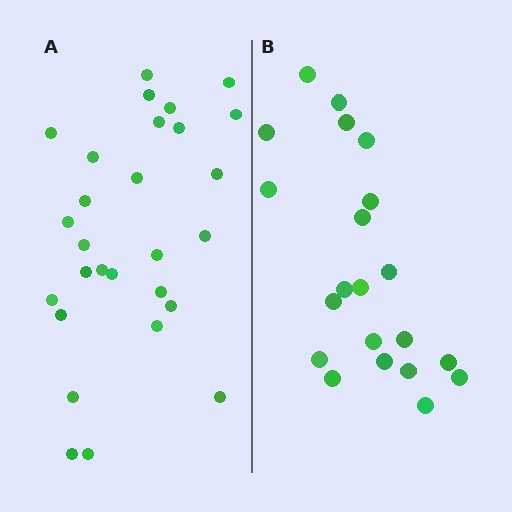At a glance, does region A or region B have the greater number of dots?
Region A (the left region) has more dots.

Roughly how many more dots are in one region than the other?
Region A has roughly 8 or so more dots than region B.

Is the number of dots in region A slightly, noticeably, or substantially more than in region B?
Region A has noticeably more, but not dramatically so. The ratio is roughly 1.3 to 1.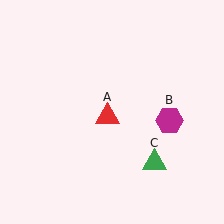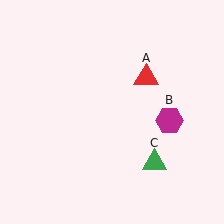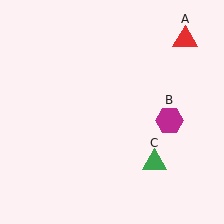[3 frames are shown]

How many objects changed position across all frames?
1 object changed position: red triangle (object A).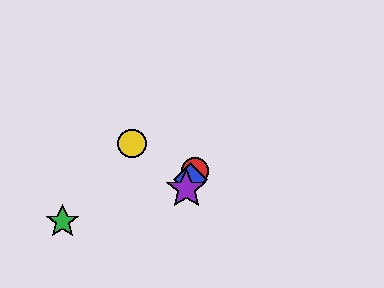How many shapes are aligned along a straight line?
3 shapes (the red circle, the blue diamond, the purple star) are aligned along a straight line.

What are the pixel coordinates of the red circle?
The red circle is at (195, 171).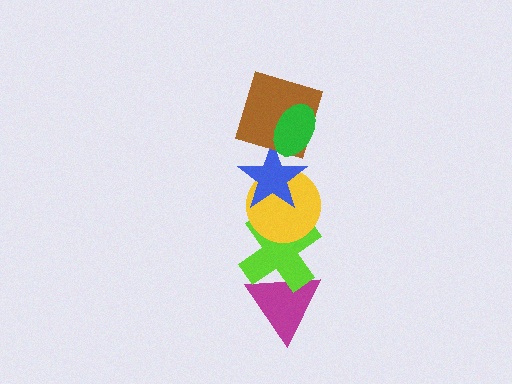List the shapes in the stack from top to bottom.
From top to bottom: the green ellipse, the brown square, the blue star, the yellow circle, the lime cross, the magenta triangle.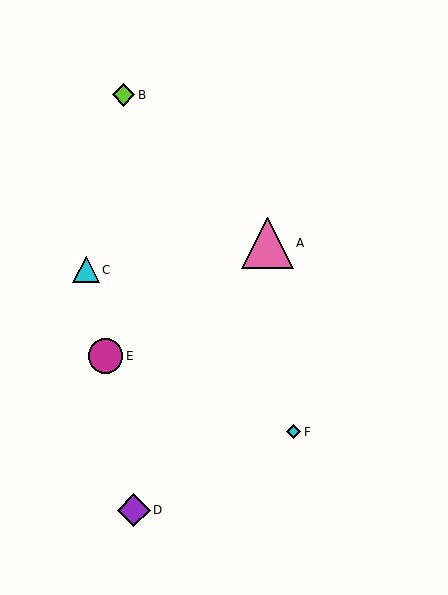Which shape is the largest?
The pink triangle (labeled A) is the largest.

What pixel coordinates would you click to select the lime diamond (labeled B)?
Click at (124, 95) to select the lime diamond B.